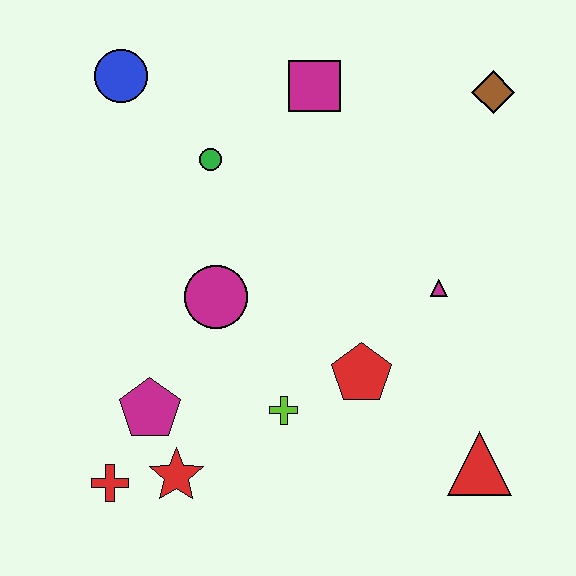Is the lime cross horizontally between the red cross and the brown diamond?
Yes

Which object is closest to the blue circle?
The green circle is closest to the blue circle.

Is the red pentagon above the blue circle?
No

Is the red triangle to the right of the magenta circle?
Yes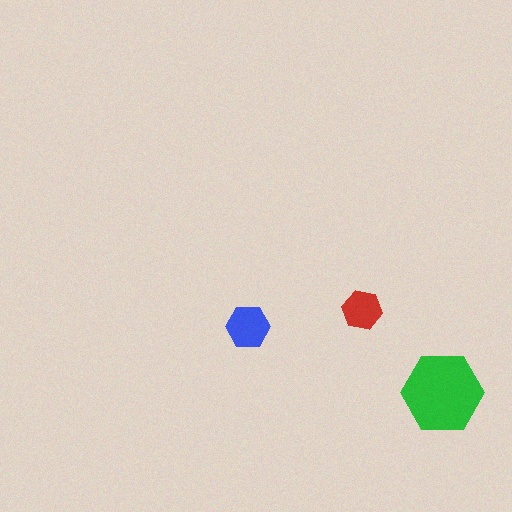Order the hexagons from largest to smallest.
the green one, the blue one, the red one.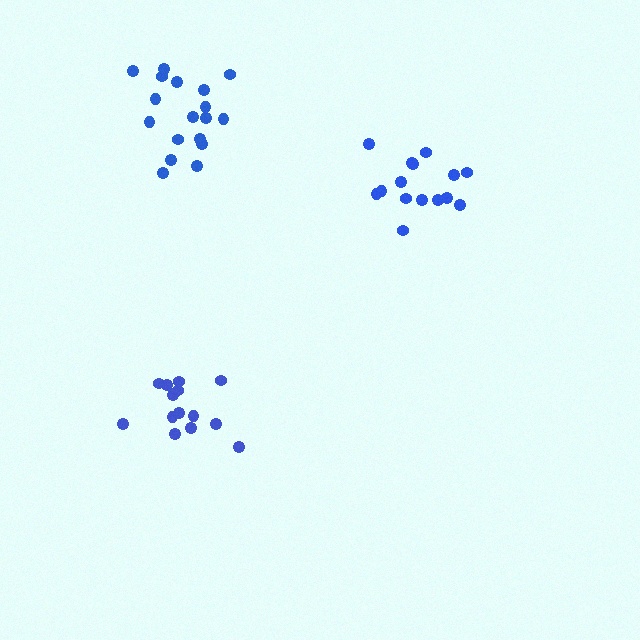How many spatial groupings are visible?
There are 3 spatial groupings.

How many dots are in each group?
Group 1: 15 dots, Group 2: 14 dots, Group 3: 18 dots (47 total).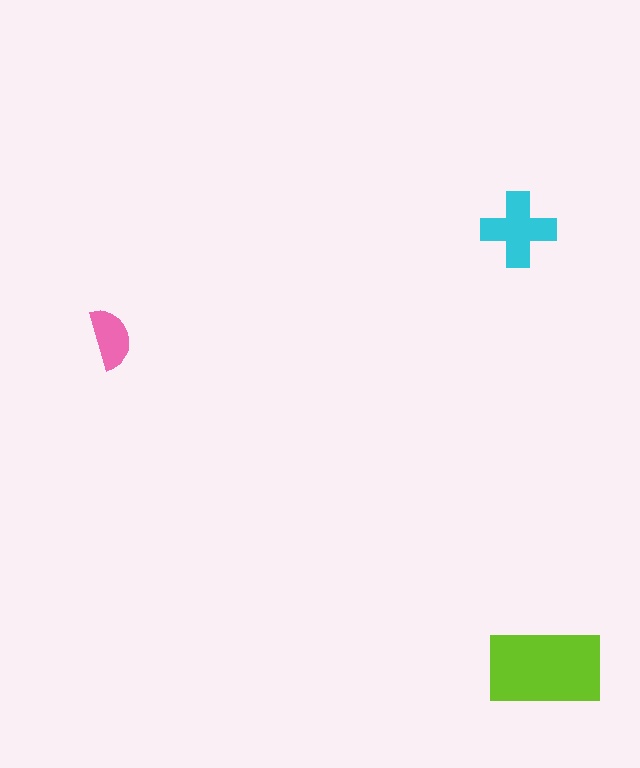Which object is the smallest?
The pink semicircle.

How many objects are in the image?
There are 3 objects in the image.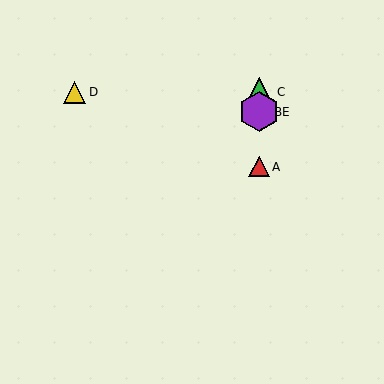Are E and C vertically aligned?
Yes, both are at x≈259.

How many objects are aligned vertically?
4 objects (A, B, C, E) are aligned vertically.